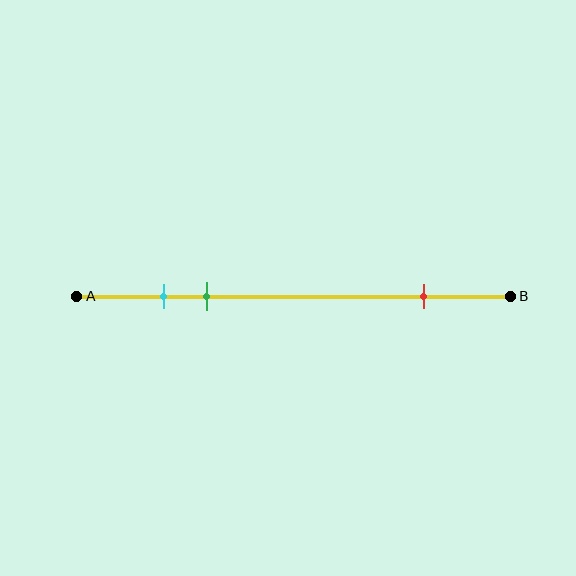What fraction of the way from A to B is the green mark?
The green mark is approximately 30% (0.3) of the way from A to B.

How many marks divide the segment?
There are 3 marks dividing the segment.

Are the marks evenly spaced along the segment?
No, the marks are not evenly spaced.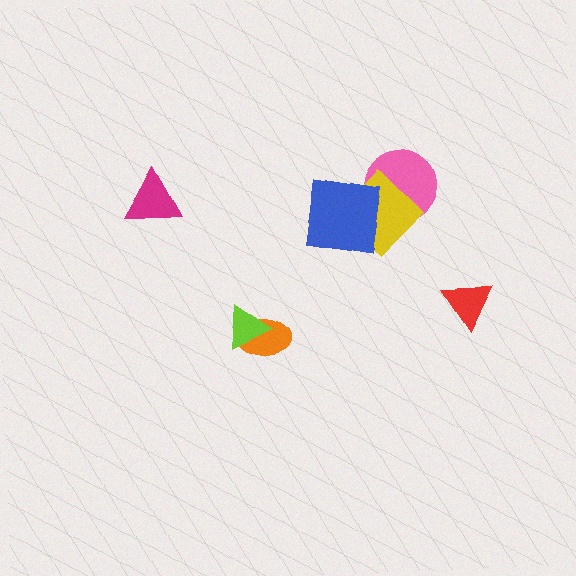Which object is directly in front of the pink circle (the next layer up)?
The yellow diamond is directly in front of the pink circle.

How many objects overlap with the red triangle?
0 objects overlap with the red triangle.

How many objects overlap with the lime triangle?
1 object overlaps with the lime triangle.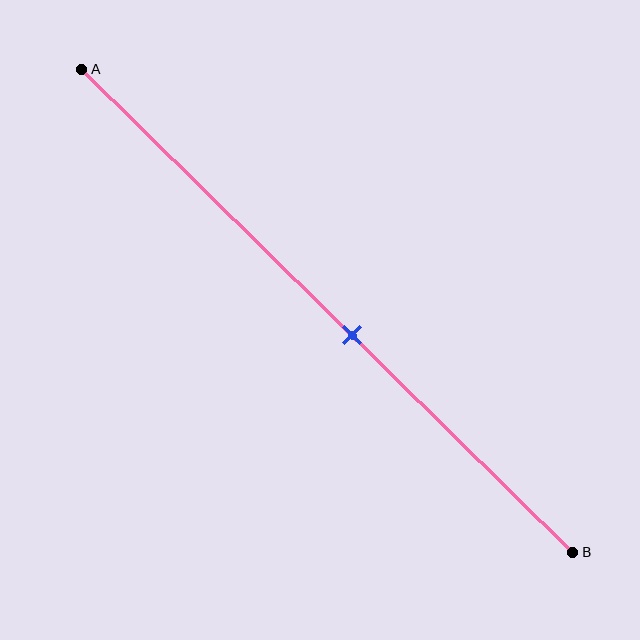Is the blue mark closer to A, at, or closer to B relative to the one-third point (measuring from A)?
The blue mark is closer to point B than the one-third point of segment AB.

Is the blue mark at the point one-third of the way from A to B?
No, the mark is at about 55% from A, not at the 33% one-third point.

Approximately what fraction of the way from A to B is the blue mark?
The blue mark is approximately 55% of the way from A to B.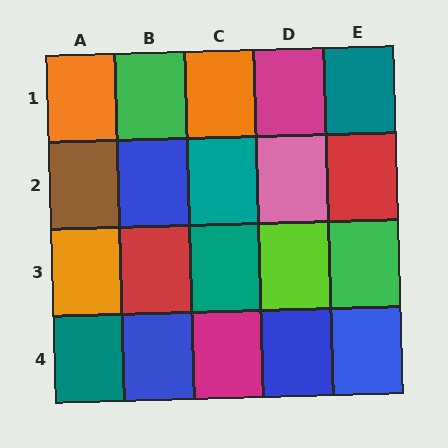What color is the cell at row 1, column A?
Orange.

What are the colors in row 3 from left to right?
Orange, red, teal, lime, green.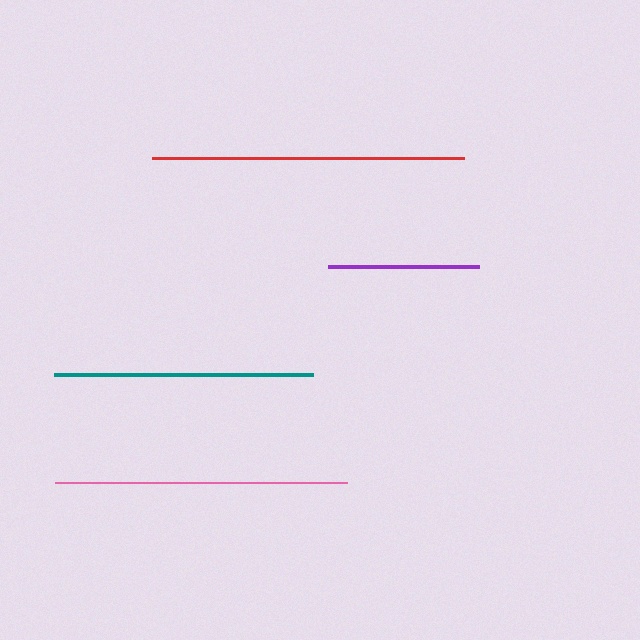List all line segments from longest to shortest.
From longest to shortest: red, pink, teal, purple.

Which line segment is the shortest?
The purple line is the shortest at approximately 150 pixels.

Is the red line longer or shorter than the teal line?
The red line is longer than the teal line.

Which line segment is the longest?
The red line is the longest at approximately 311 pixels.